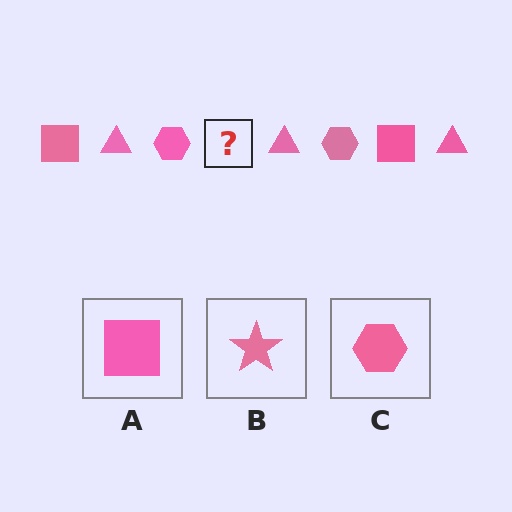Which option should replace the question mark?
Option A.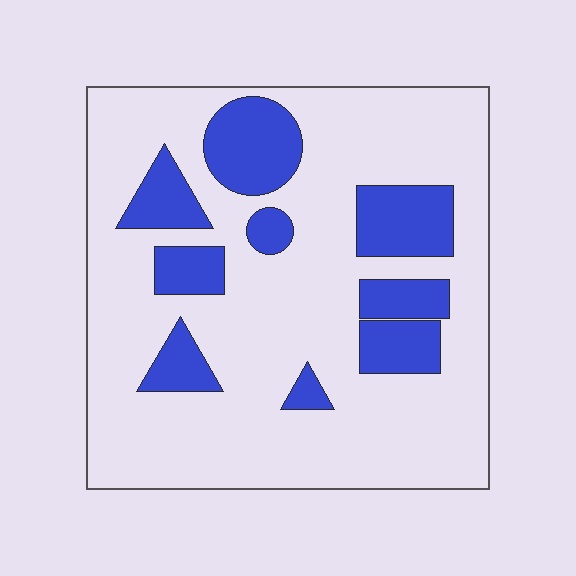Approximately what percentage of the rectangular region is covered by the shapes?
Approximately 25%.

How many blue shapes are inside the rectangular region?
9.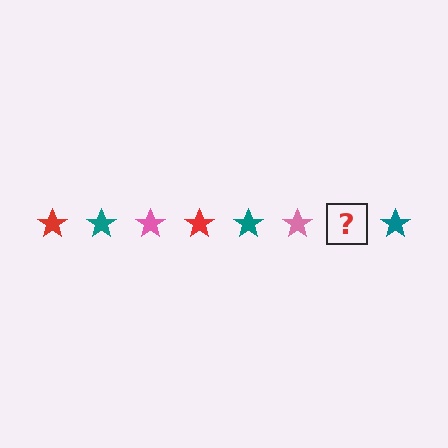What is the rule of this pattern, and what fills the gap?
The rule is that the pattern cycles through red, teal, pink stars. The gap should be filled with a red star.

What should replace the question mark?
The question mark should be replaced with a red star.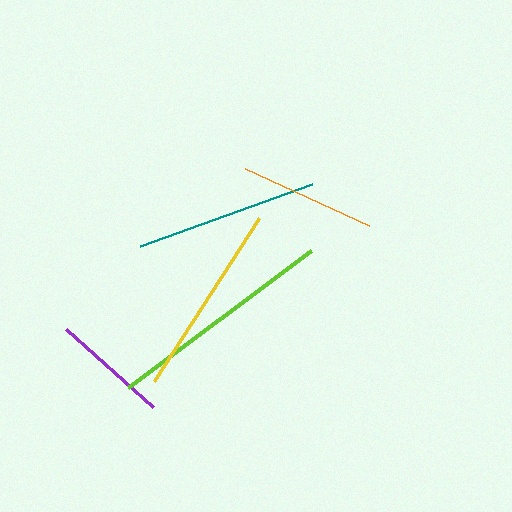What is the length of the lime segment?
The lime segment is approximately 228 pixels long.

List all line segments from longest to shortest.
From longest to shortest: lime, yellow, teal, orange, purple.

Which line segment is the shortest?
The purple line is the shortest at approximately 118 pixels.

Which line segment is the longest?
The lime line is the longest at approximately 228 pixels.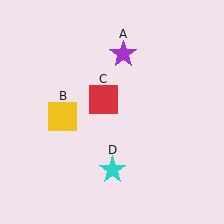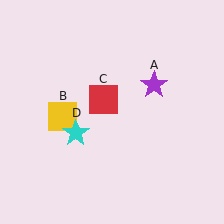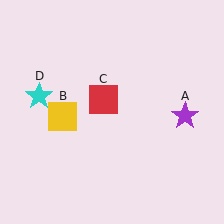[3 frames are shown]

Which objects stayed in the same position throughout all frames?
Yellow square (object B) and red square (object C) remained stationary.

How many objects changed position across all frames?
2 objects changed position: purple star (object A), cyan star (object D).